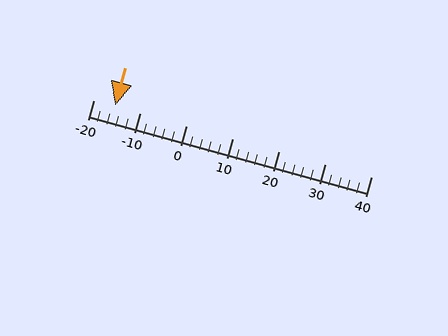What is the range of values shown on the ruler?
The ruler shows values from -20 to 40.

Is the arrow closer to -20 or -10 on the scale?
The arrow is closer to -20.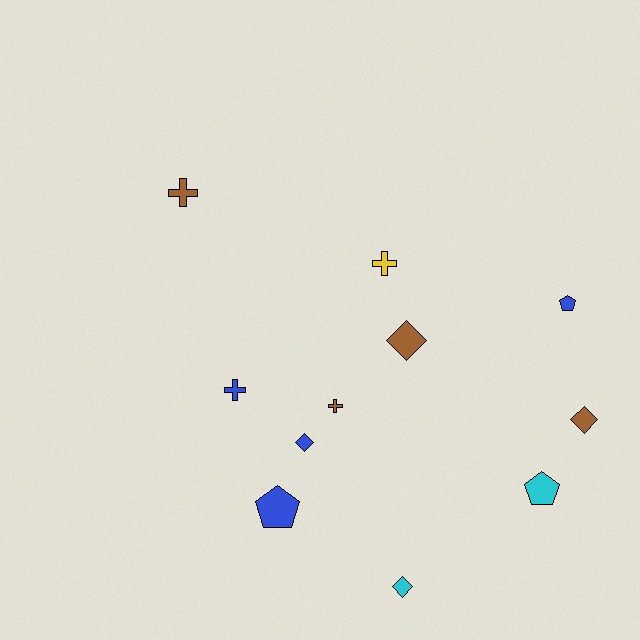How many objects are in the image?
There are 11 objects.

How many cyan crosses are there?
There are no cyan crosses.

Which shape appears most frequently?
Cross, with 4 objects.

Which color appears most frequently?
Brown, with 4 objects.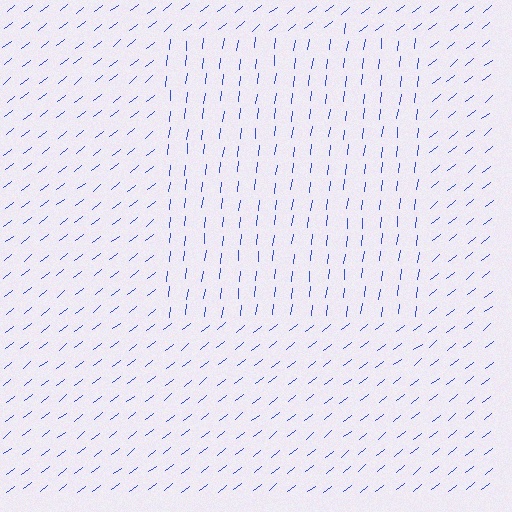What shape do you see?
I see a rectangle.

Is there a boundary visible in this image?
Yes, there is a texture boundary formed by a change in line orientation.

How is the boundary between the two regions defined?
The boundary is defined purely by a change in line orientation (approximately 45 degrees difference). All lines are the same color and thickness.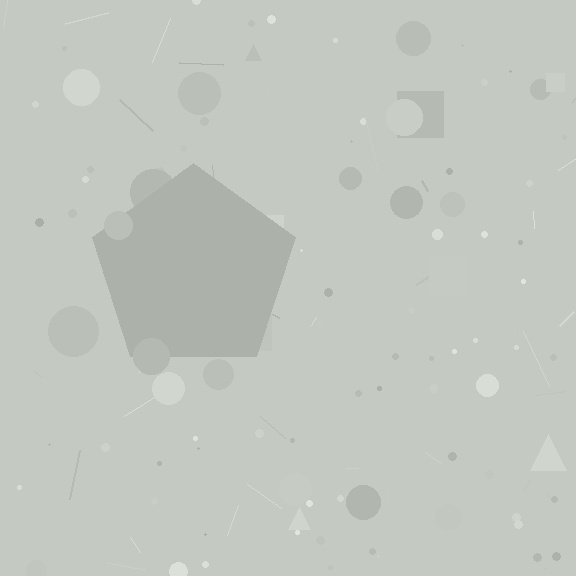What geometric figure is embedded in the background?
A pentagon is embedded in the background.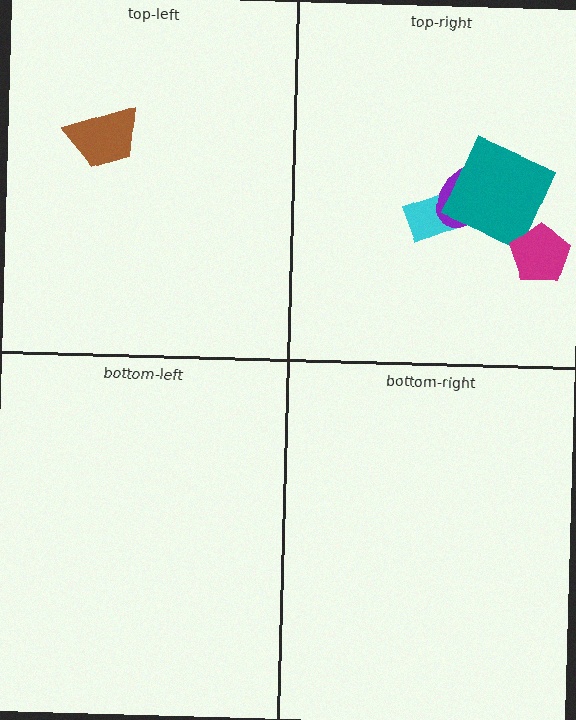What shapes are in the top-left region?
The brown trapezoid.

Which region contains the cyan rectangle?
The top-right region.